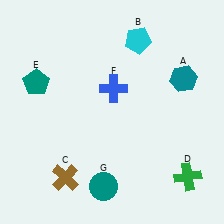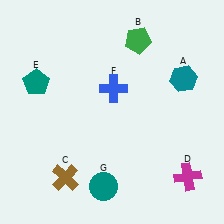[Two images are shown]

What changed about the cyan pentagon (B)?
In Image 1, B is cyan. In Image 2, it changed to green.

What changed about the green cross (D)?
In Image 1, D is green. In Image 2, it changed to magenta.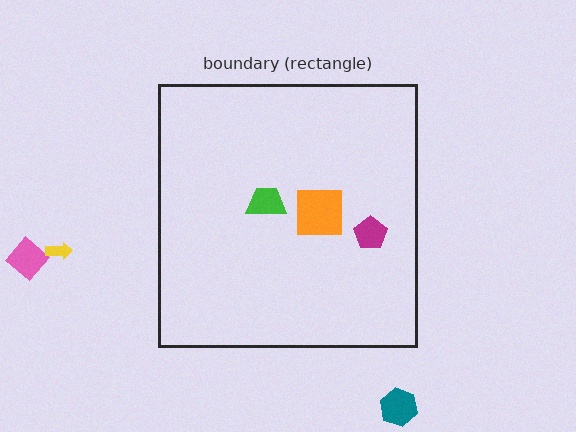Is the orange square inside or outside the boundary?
Inside.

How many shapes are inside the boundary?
3 inside, 3 outside.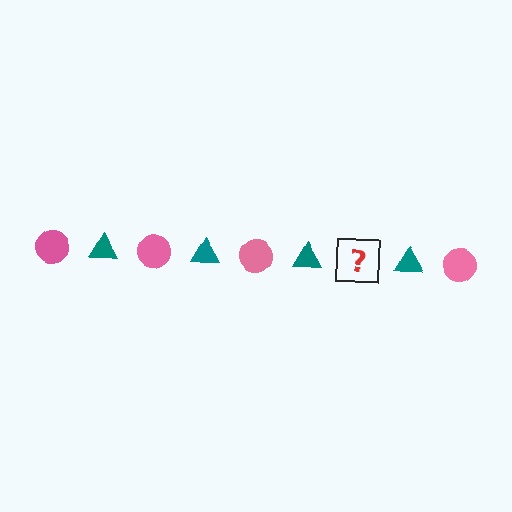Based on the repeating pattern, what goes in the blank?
The blank should be a pink circle.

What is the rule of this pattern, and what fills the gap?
The rule is that the pattern alternates between pink circle and teal triangle. The gap should be filled with a pink circle.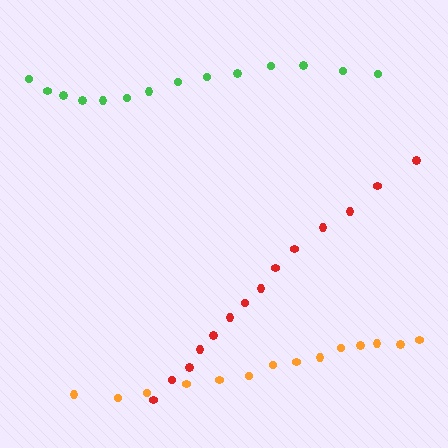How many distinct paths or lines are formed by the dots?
There are 3 distinct paths.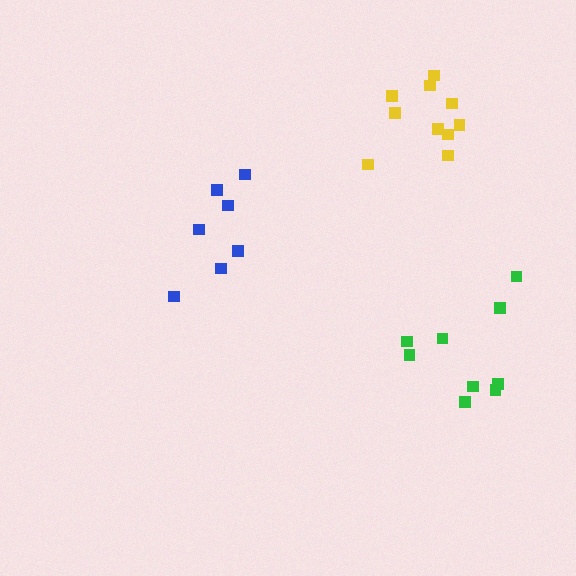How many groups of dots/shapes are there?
There are 3 groups.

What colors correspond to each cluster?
The clusters are colored: blue, green, yellow.